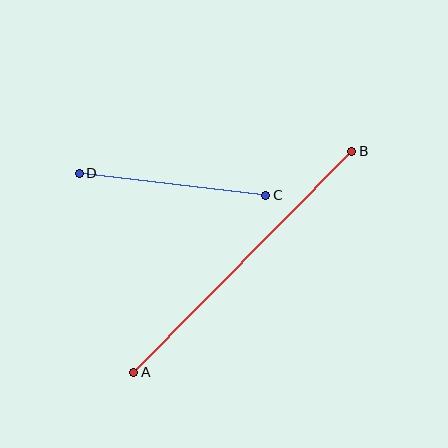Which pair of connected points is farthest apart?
Points A and B are farthest apart.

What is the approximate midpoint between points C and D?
The midpoint is at approximately (173, 184) pixels.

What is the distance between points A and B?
The distance is approximately 311 pixels.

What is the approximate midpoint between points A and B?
The midpoint is at approximately (243, 262) pixels.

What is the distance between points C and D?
The distance is approximately 188 pixels.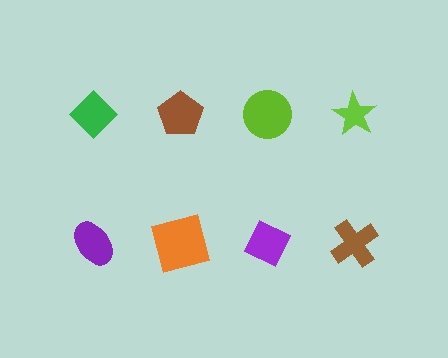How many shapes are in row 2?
4 shapes.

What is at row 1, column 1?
A green diamond.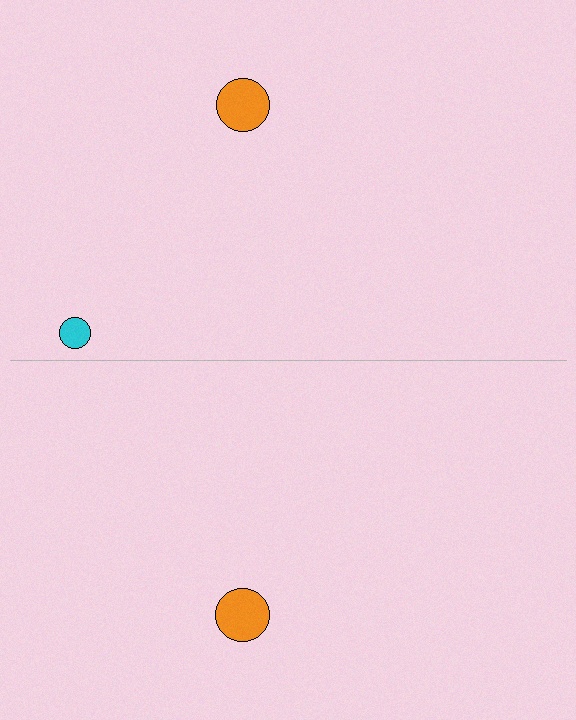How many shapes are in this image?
There are 3 shapes in this image.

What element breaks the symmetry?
A cyan circle is missing from the bottom side.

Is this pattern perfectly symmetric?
No, the pattern is not perfectly symmetric. A cyan circle is missing from the bottom side.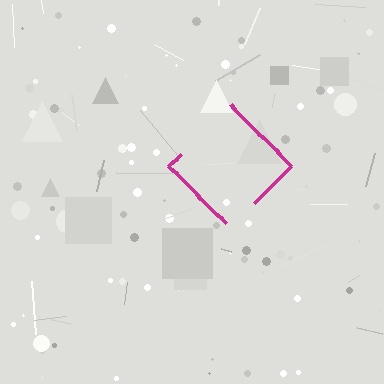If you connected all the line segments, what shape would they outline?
They would outline a diamond.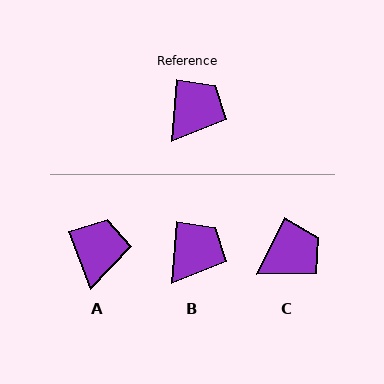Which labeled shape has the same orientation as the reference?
B.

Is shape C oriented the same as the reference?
No, it is off by about 21 degrees.